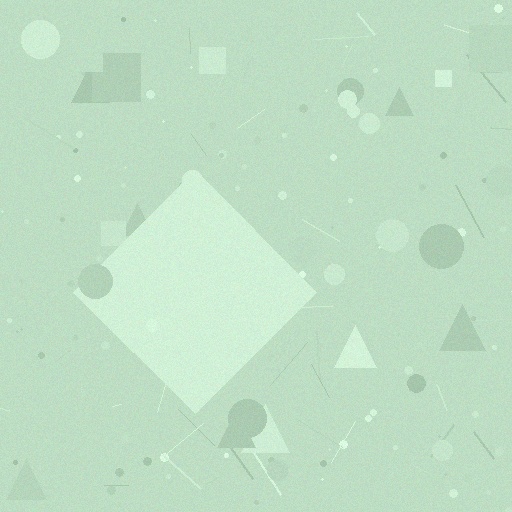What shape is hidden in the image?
A diamond is hidden in the image.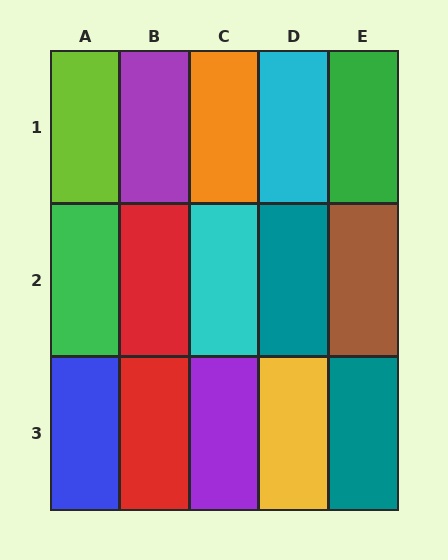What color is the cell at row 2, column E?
Brown.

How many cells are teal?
2 cells are teal.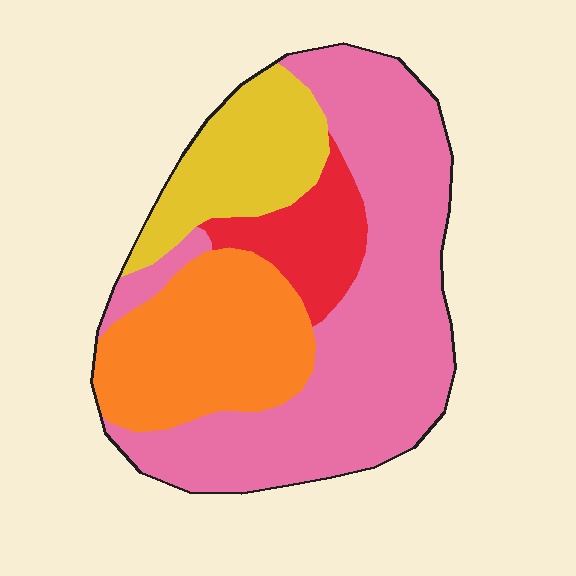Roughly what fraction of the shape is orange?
Orange takes up between a sixth and a third of the shape.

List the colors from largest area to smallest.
From largest to smallest: pink, orange, yellow, red.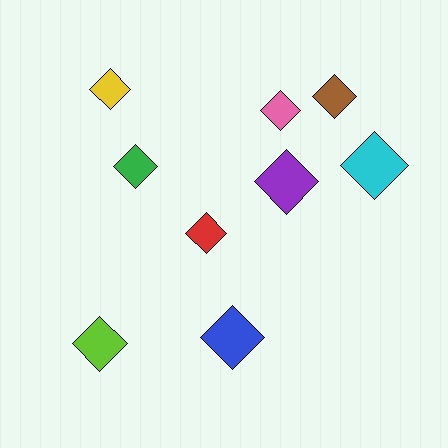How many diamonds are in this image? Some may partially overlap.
There are 9 diamonds.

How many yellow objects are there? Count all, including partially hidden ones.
There is 1 yellow object.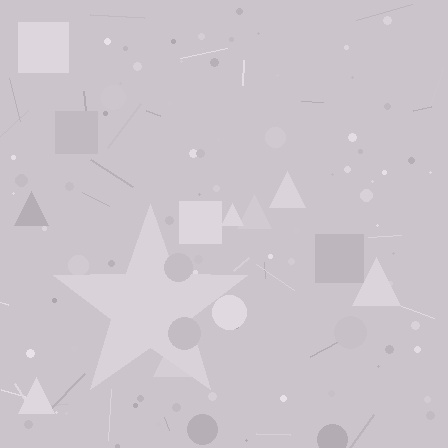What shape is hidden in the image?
A star is hidden in the image.